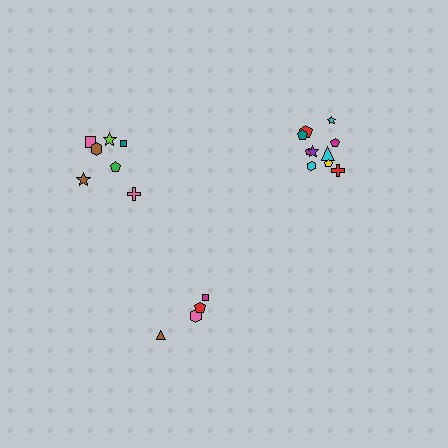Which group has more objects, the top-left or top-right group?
The top-right group.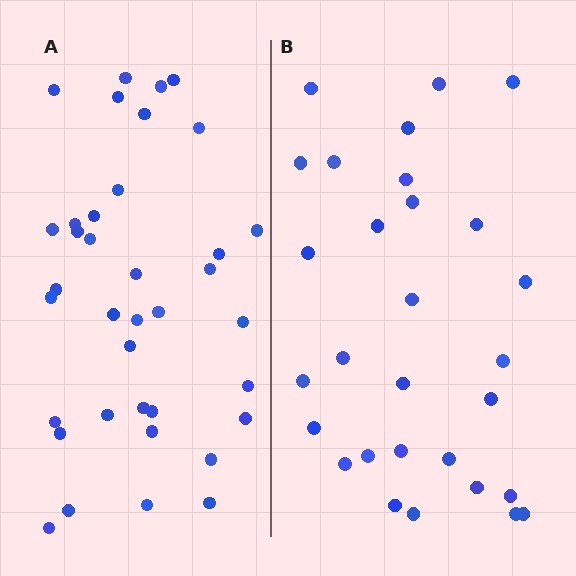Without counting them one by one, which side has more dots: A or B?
Region A (the left region) has more dots.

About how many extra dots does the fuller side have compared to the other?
Region A has roughly 8 or so more dots than region B.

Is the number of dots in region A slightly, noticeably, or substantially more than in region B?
Region A has noticeably more, but not dramatically so. The ratio is roughly 1.3 to 1.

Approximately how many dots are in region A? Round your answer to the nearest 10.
About 40 dots. (The exact count is 37, which rounds to 40.)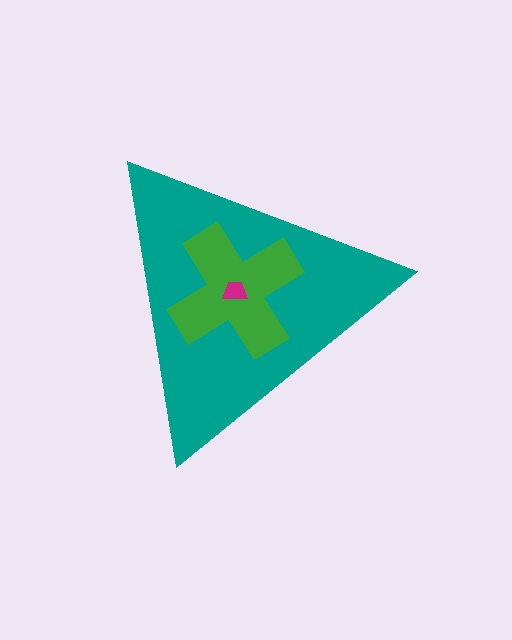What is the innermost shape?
The magenta trapezoid.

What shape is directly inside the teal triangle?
The green cross.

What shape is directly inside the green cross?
The magenta trapezoid.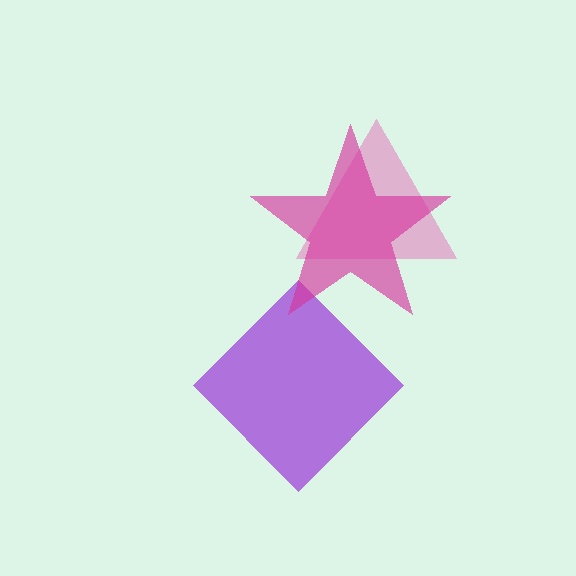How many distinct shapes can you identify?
There are 3 distinct shapes: a purple diamond, a pink triangle, a magenta star.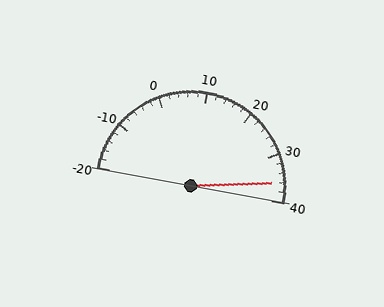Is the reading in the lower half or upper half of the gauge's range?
The reading is in the upper half of the range (-20 to 40).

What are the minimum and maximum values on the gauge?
The gauge ranges from -20 to 40.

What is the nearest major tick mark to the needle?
The nearest major tick mark is 40.